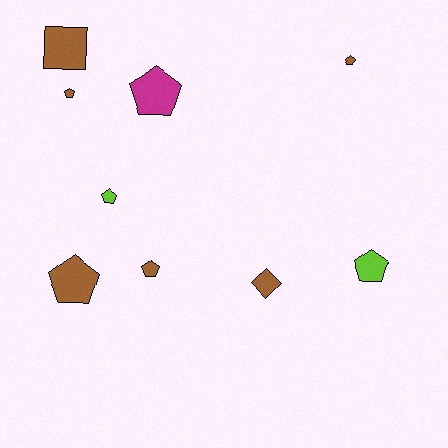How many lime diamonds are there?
There are no lime diamonds.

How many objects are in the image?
There are 9 objects.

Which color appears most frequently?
Brown, with 6 objects.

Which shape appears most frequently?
Pentagon, with 7 objects.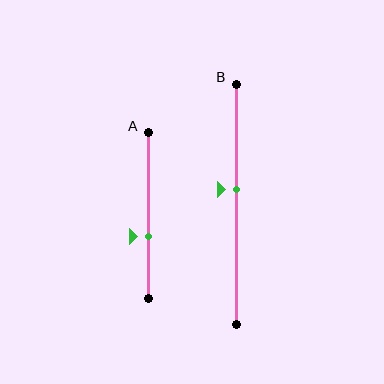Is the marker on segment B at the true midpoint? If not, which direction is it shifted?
No, the marker on segment B is shifted upward by about 6% of the segment length.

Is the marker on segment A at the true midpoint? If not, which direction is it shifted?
No, the marker on segment A is shifted downward by about 13% of the segment length.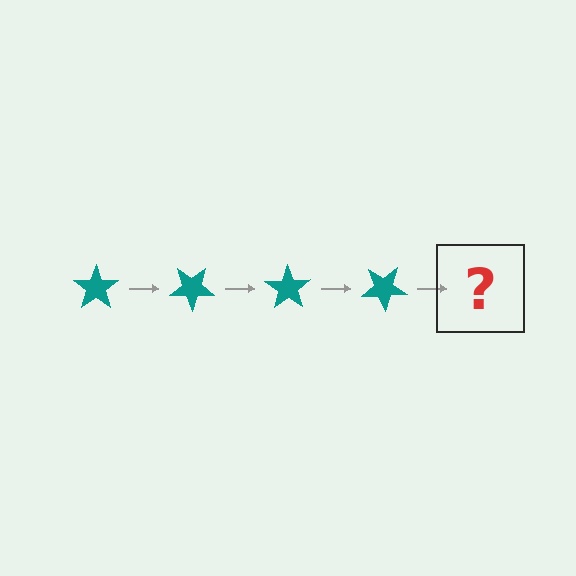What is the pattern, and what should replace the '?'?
The pattern is that the star rotates 35 degrees each step. The '?' should be a teal star rotated 140 degrees.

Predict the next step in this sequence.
The next step is a teal star rotated 140 degrees.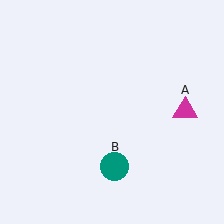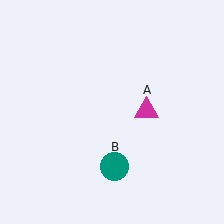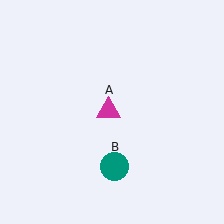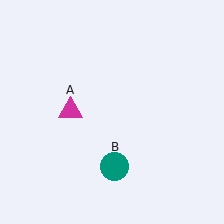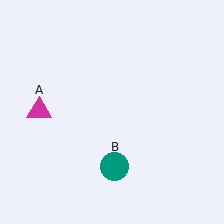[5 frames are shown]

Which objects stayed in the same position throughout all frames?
Teal circle (object B) remained stationary.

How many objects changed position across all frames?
1 object changed position: magenta triangle (object A).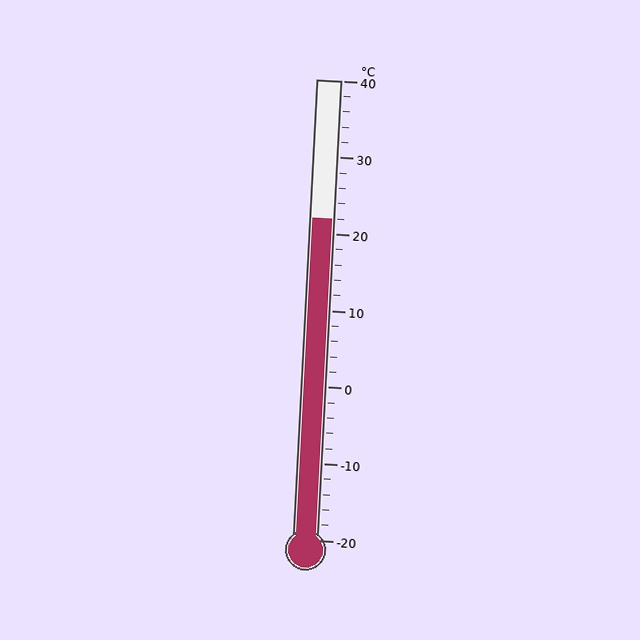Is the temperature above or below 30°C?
The temperature is below 30°C.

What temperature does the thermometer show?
The thermometer shows approximately 22°C.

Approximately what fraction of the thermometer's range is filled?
The thermometer is filled to approximately 70% of its range.